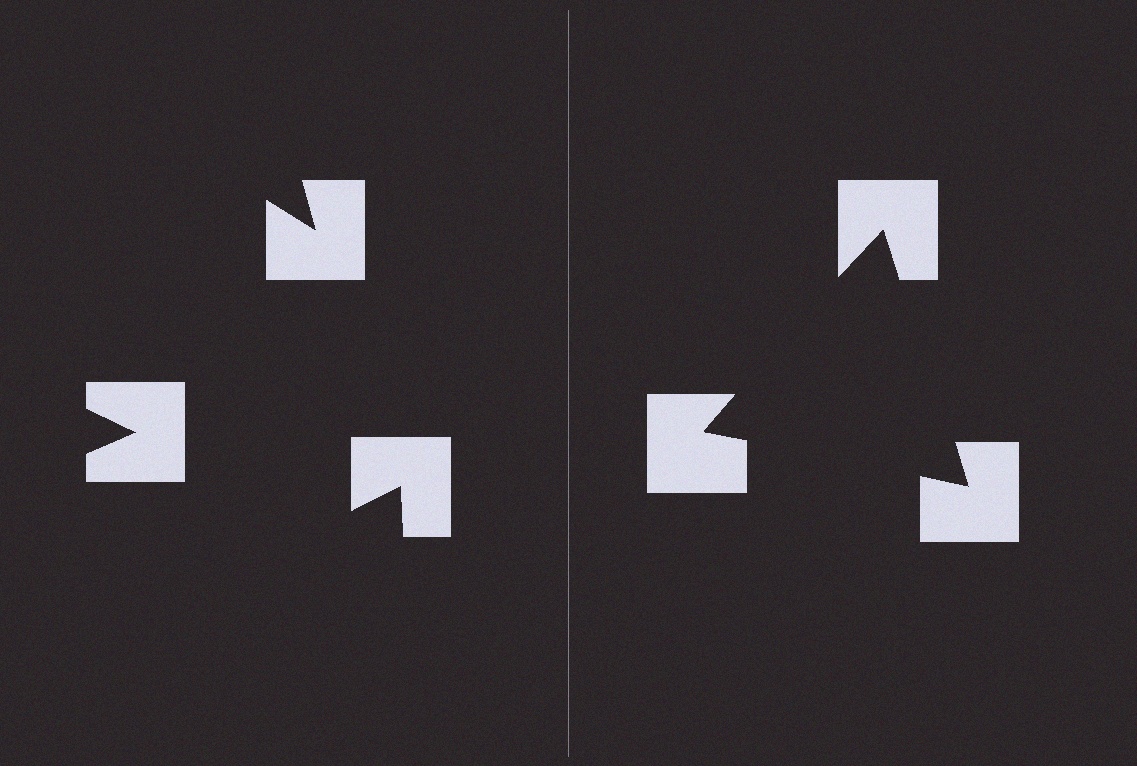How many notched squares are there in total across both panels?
6 — 3 on each side.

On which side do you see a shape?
An illusory triangle appears on the right side. On the left side the wedge cuts are rotated, so no coherent shape forms.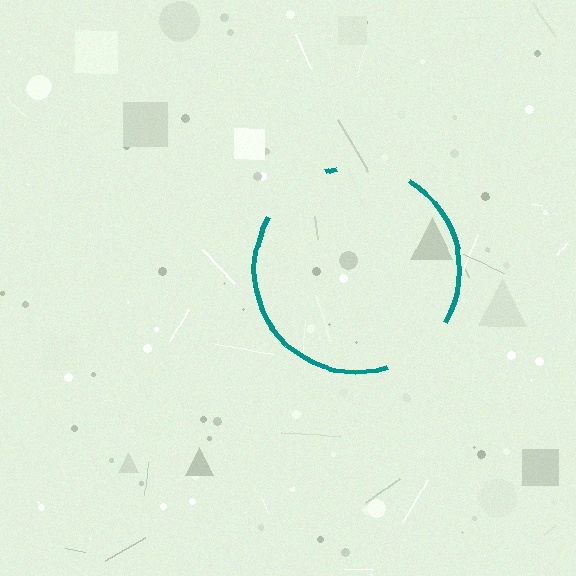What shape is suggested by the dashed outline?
The dashed outline suggests a circle.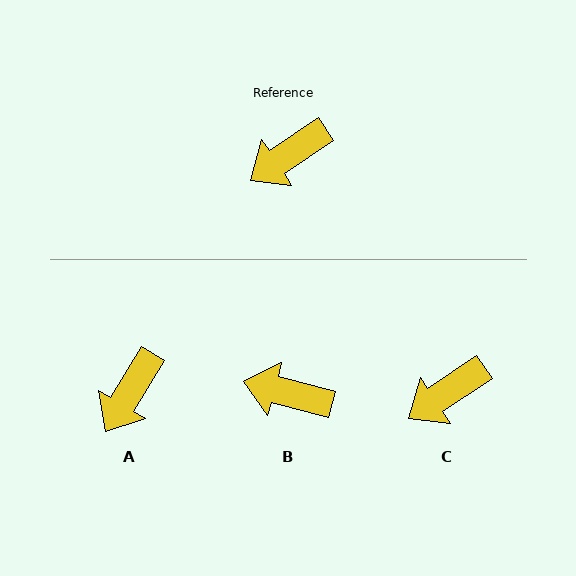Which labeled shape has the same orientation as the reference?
C.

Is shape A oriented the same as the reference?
No, it is off by about 25 degrees.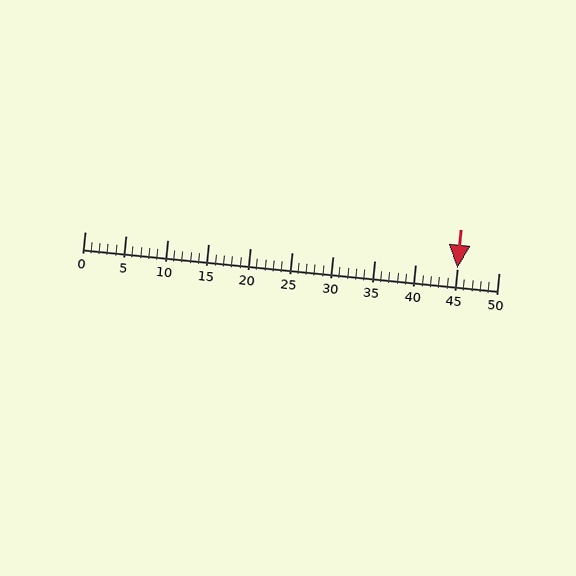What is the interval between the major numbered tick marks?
The major tick marks are spaced 5 units apart.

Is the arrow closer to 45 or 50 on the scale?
The arrow is closer to 45.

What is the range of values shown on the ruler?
The ruler shows values from 0 to 50.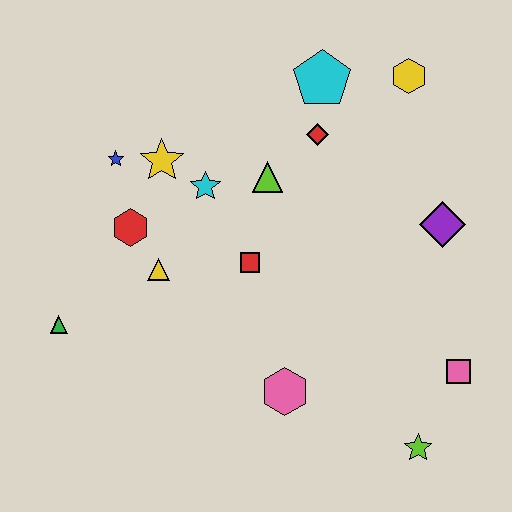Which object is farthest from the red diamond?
The lime star is farthest from the red diamond.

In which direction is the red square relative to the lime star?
The red square is above the lime star.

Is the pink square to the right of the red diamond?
Yes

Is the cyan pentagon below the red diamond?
No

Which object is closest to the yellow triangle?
The red hexagon is closest to the yellow triangle.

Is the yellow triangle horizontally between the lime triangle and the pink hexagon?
No